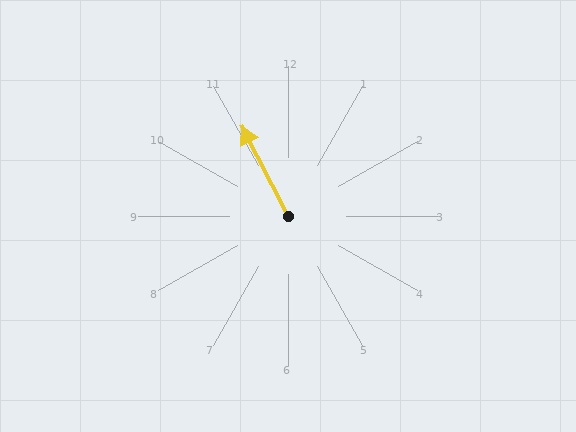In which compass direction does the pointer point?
Northwest.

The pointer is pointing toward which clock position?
Roughly 11 o'clock.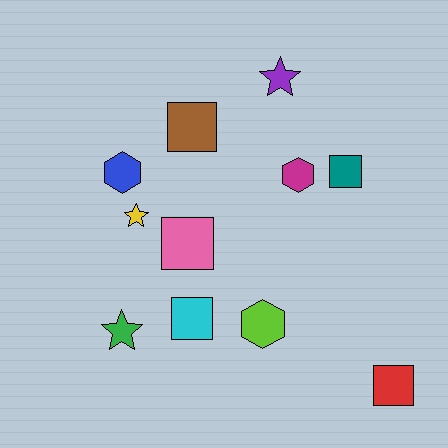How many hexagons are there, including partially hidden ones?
There are 3 hexagons.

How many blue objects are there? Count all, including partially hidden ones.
There is 1 blue object.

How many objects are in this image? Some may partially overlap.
There are 11 objects.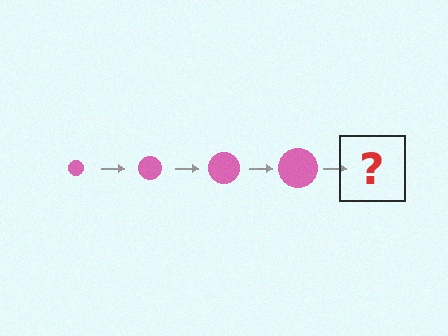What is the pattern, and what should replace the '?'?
The pattern is that the circle gets progressively larger each step. The '?' should be a pink circle, larger than the previous one.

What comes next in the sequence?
The next element should be a pink circle, larger than the previous one.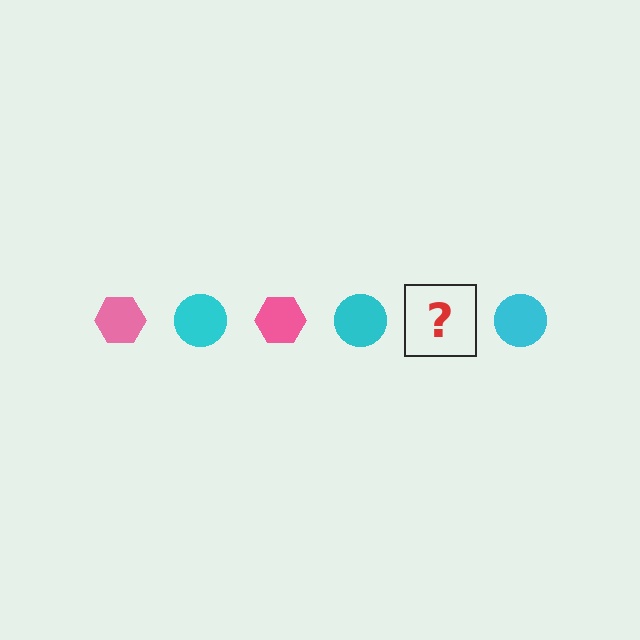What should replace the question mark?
The question mark should be replaced with a pink hexagon.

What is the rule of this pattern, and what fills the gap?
The rule is that the pattern alternates between pink hexagon and cyan circle. The gap should be filled with a pink hexagon.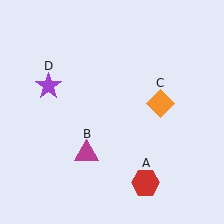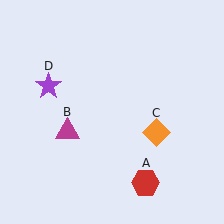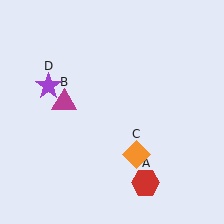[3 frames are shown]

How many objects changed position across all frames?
2 objects changed position: magenta triangle (object B), orange diamond (object C).